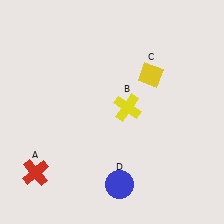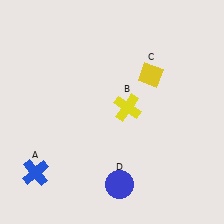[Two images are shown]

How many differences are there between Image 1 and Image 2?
There is 1 difference between the two images.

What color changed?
The cross (A) changed from red in Image 1 to blue in Image 2.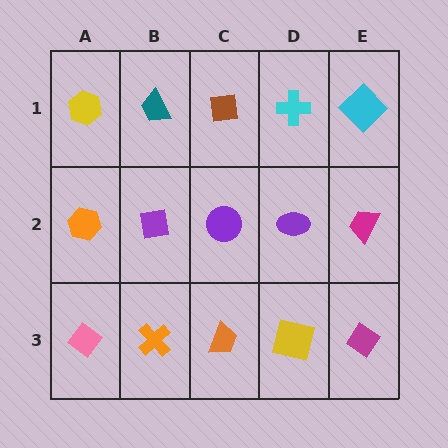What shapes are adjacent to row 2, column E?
A cyan diamond (row 1, column E), a magenta diamond (row 3, column E), a purple ellipse (row 2, column D).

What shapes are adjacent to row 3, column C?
A purple circle (row 2, column C), an orange cross (row 3, column B), a yellow square (row 3, column D).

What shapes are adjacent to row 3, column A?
An orange hexagon (row 2, column A), an orange cross (row 3, column B).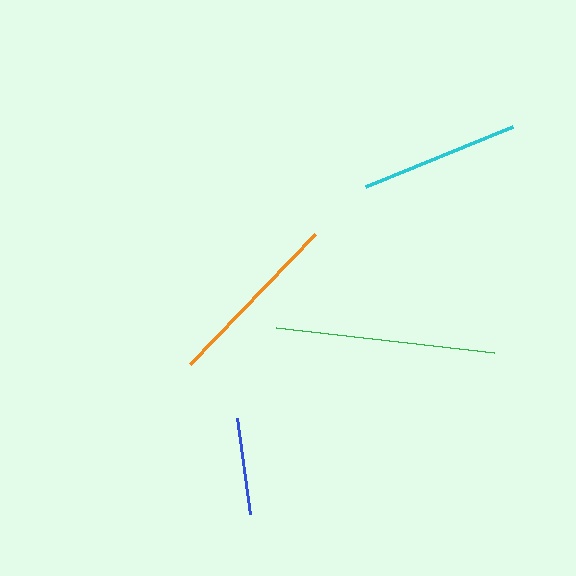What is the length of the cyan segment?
The cyan segment is approximately 160 pixels long.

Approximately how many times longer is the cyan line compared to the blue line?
The cyan line is approximately 1.7 times the length of the blue line.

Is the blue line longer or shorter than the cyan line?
The cyan line is longer than the blue line.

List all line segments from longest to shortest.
From longest to shortest: green, orange, cyan, blue.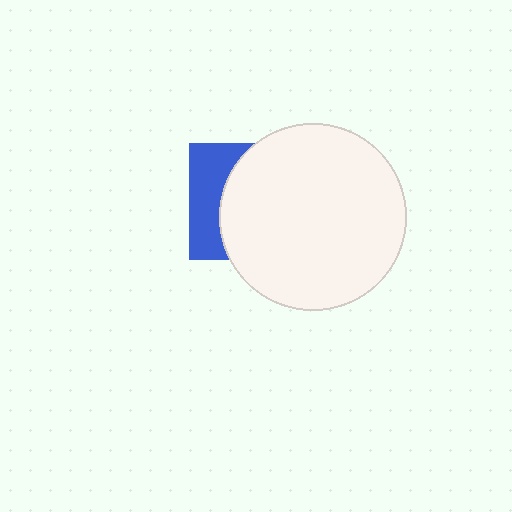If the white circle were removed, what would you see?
You would see the complete blue square.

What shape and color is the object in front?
The object in front is a white circle.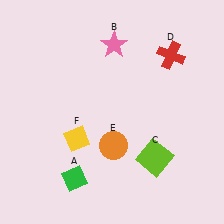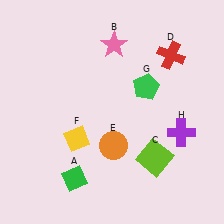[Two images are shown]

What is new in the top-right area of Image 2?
A green pentagon (G) was added in the top-right area of Image 2.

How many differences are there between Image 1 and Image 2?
There are 2 differences between the two images.